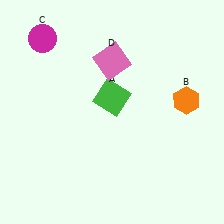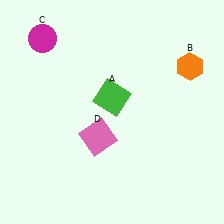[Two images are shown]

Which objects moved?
The objects that moved are: the orange hexagon (B), the pink square (D).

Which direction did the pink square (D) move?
The pink square (D) moved down.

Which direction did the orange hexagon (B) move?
The orange hexagon (B) moved up.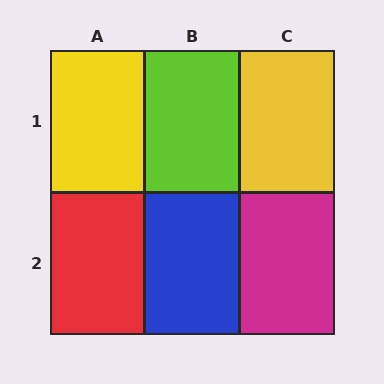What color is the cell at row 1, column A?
Yellow.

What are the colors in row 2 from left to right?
Red, blue, magenta.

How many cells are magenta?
1 cell is magenta.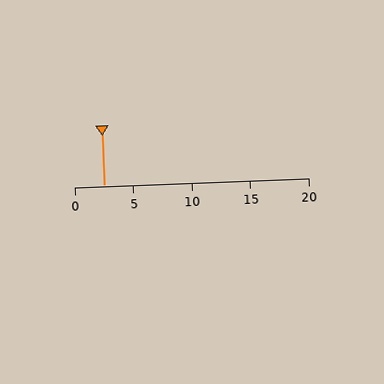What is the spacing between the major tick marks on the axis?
The major ticks are spaced 5 apart.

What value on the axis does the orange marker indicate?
The marker indicates approximately 2.5.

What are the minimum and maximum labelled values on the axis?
The axis runs from 0 to 20.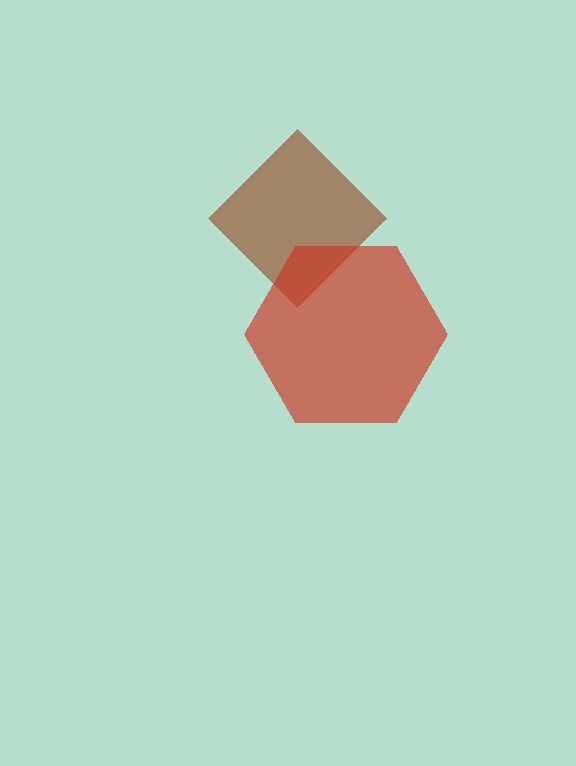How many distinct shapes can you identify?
There are 2 distinct shapes: a brown diamond, a red hexagon.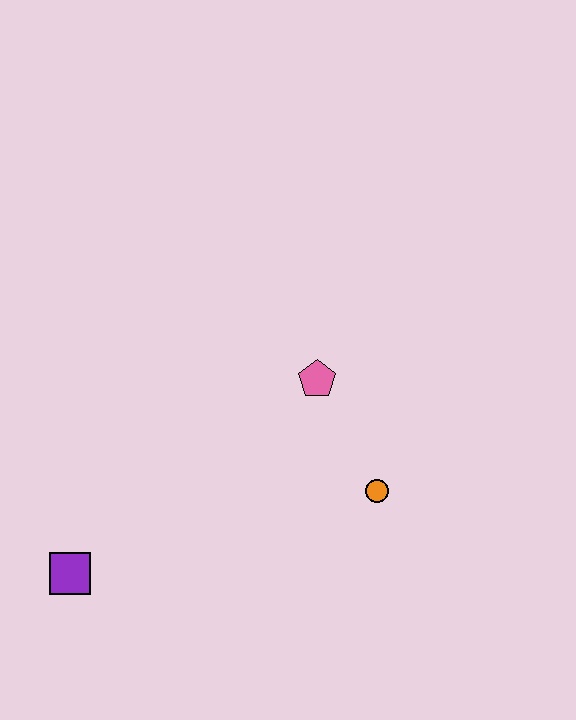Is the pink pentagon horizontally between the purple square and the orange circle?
Yes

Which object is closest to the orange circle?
The pink pentagon is closest to the orange circle.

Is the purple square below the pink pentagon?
Yes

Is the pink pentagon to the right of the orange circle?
No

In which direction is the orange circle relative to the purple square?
The orange circle is to the right of the purple square.